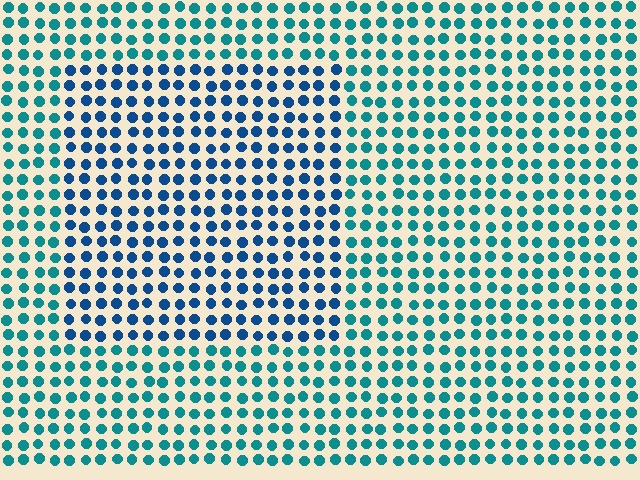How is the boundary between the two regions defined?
The boundary is defined purely by a slight shift in hue (about 31 degrees). Spacing, size, and orientation are identical on both sides.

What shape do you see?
I see a rectangle.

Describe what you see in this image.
The image is filled with small teal elements in a uniform arrangement. A rectangle-shaped region is visible where the elements are tinted to a slightly different hue, forming a subtle color boundary.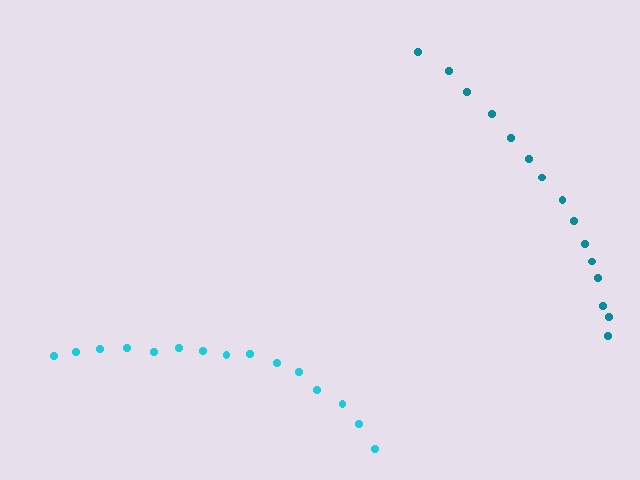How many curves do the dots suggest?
There are 2 distinct paths.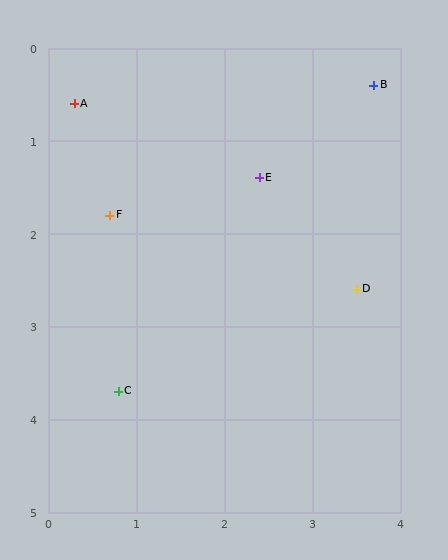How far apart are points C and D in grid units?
Points C and D are about 2.9 grid units apart.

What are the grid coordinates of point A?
Point A is at approximately (0.3, 0.6).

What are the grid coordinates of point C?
Point C is at approximately (0.8, 3.7).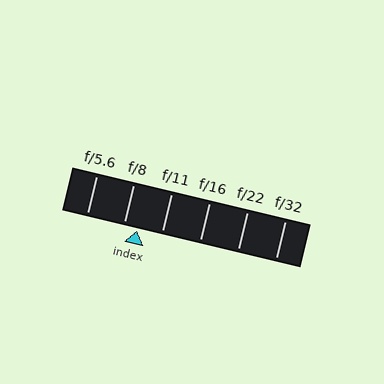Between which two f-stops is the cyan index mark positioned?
The index mark is between f/8 and f/11.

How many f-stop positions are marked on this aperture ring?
There are 6 f-stop positions marked.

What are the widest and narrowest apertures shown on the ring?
The widest aperture shown is f/5.6 and the narrowest is f/32.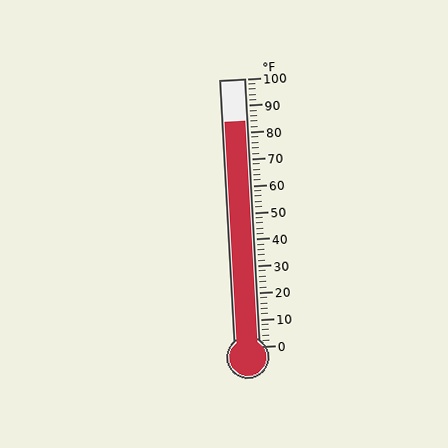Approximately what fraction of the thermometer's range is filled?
The thermometer is filled to approximately 85% of its range.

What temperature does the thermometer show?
The thermometer shows approximately 84°F.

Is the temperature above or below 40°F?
The temperature is above 40°F.